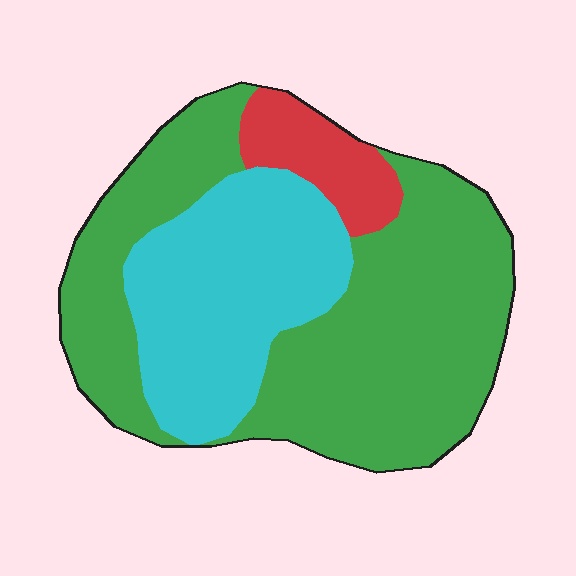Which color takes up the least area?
Red, at roughly 10%.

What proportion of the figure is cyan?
Cyan covers 31% of the figure.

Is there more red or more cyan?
Cyan.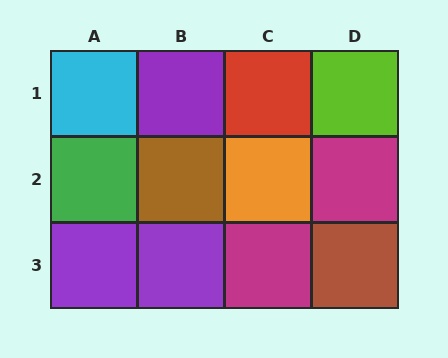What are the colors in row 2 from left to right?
Green, brown, orange, magenta.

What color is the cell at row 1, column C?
Red.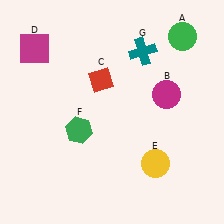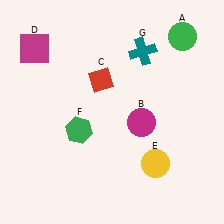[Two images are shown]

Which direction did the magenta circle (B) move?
The magenta circle (B) moved down.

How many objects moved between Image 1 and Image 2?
1 object moved between the two images.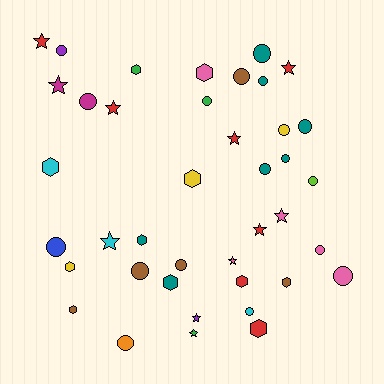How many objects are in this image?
There are 40 objects.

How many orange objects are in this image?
There is 1 orange object.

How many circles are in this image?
There are 18 circles.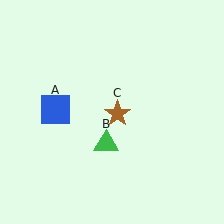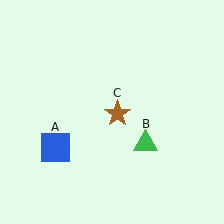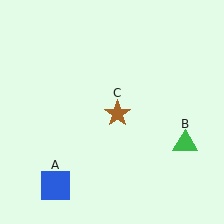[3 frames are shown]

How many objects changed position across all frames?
2 objects changed position: blue square (object A), green triangle (object B).